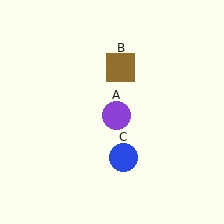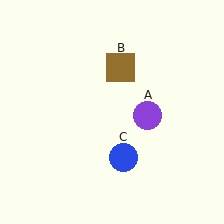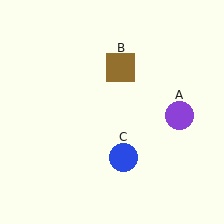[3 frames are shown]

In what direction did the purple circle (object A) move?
The purple circle (object A) moved right.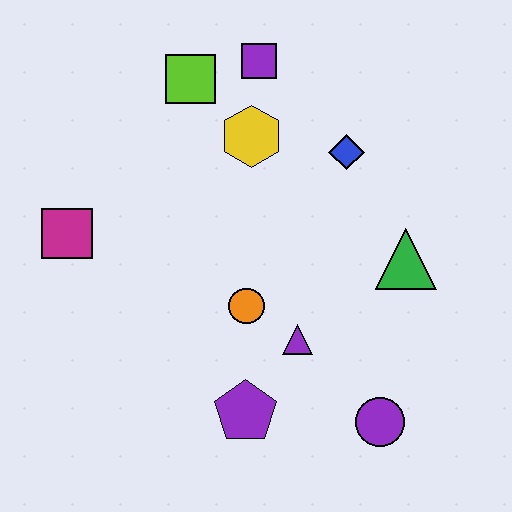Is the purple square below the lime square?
No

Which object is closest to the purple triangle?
The orange circle is closest to the purple triangle.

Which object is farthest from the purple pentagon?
The purple square is farthest from the purple pentagon.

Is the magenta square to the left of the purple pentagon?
Yes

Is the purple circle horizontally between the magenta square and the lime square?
No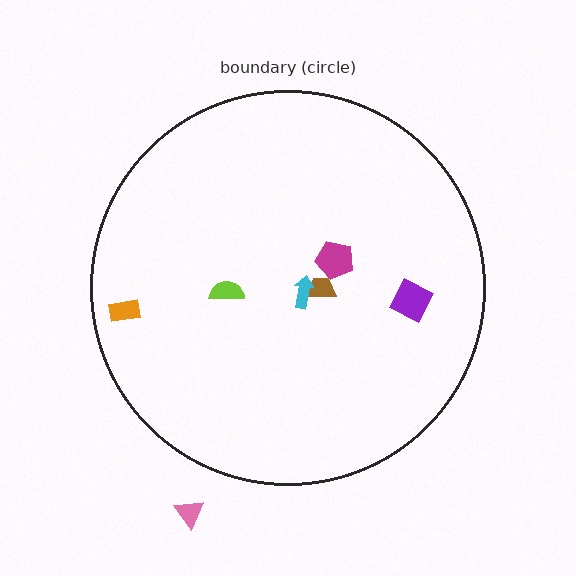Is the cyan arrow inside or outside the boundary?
Inside.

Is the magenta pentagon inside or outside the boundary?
Inside.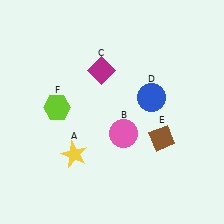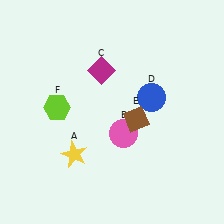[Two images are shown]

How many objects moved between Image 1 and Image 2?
1 object moved between the two images.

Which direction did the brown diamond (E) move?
The brown diamond (E) moved left.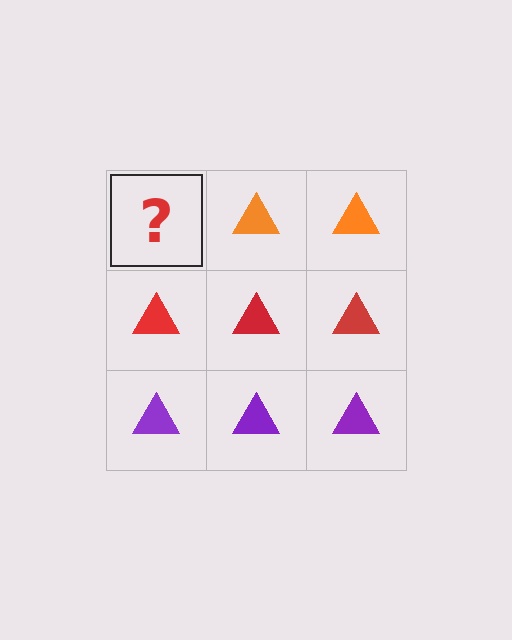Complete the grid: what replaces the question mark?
The question mark should be replaced with an orange triangle.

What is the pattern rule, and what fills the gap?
The rule is that each row has a consistent color. The gap should be filled with an orange triangle.